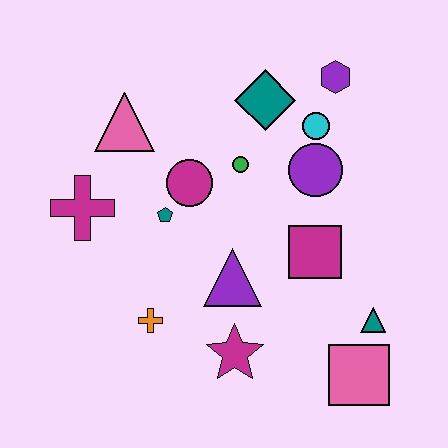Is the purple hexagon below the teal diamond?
No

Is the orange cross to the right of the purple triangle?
No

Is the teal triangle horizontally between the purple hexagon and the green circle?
No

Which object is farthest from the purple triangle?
The purple hexagon is farthest from the purple triangle.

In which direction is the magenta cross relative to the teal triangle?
The magenta cross is to the left of the teal triangle.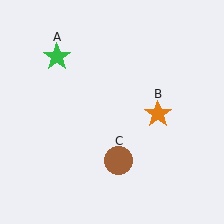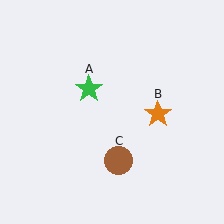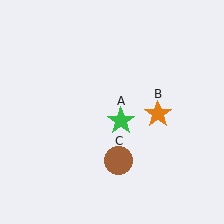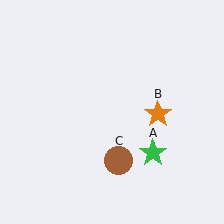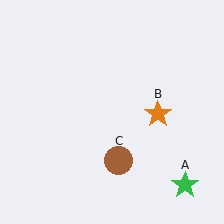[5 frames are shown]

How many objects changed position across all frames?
1 object changed position: green star (object A).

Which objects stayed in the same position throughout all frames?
Orange star (object B) and brown circle (object C) remained stationary.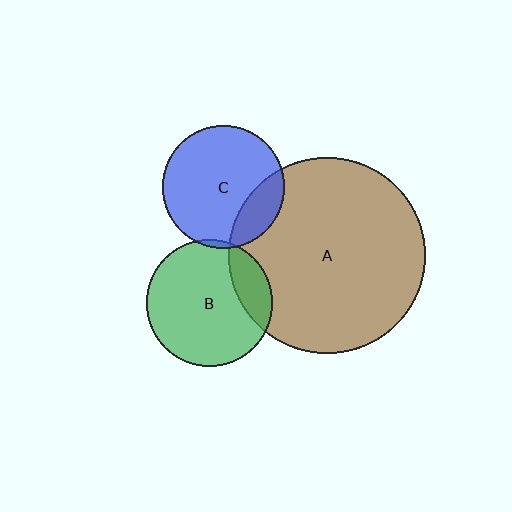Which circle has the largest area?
Circle A (brown).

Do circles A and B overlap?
Yes.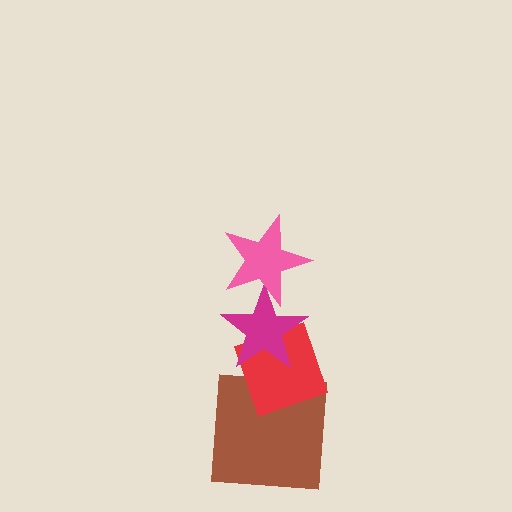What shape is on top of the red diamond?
The magenta star is on top of the red diamond.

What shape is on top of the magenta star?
The pink star is on top of the magenta star.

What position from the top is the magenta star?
The magenta star is 2nd from the top.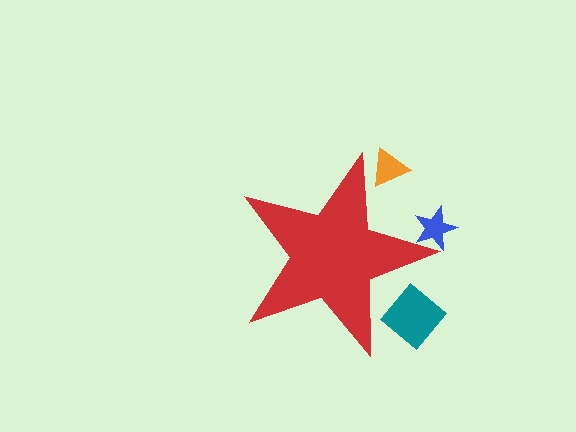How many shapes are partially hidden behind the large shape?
3 shapes are partially hidden.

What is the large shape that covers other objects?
A red star.